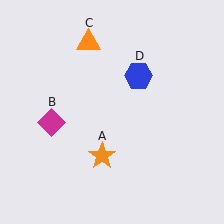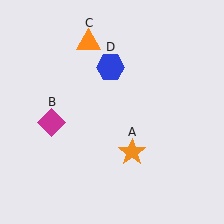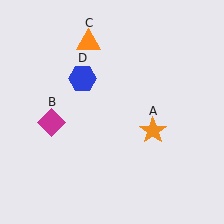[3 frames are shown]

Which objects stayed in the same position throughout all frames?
Magenta diamond (object B) and orange triangle (object C) remained stationary.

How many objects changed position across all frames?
2 objects changed position: orange star (object A), blue hexagon (object D).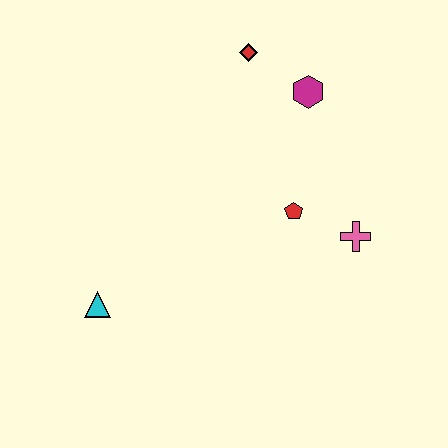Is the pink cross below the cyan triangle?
No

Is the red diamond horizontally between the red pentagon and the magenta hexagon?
No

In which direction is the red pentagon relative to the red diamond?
The red pentagon is below the red diamond.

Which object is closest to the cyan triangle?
The red pentagon is closest to the cyan triangle.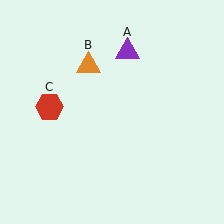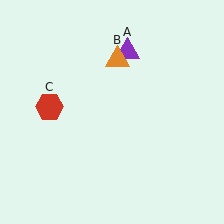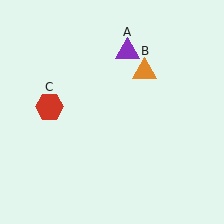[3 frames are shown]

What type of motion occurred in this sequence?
The orange triangle (object B) rotated clockwise around the center of the scene.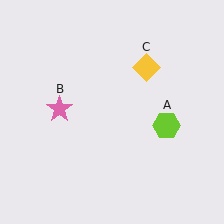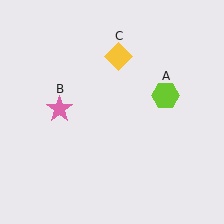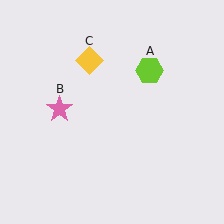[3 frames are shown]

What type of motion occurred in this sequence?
The lime hexagon (object A), yellow diamond (object C) rotated counterclockwise around the center of the scene.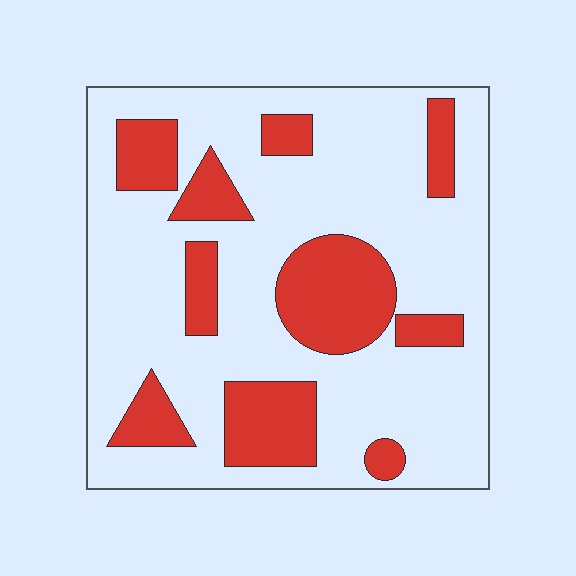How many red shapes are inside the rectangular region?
10.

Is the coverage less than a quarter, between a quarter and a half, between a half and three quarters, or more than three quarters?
Between a quarter and a half.